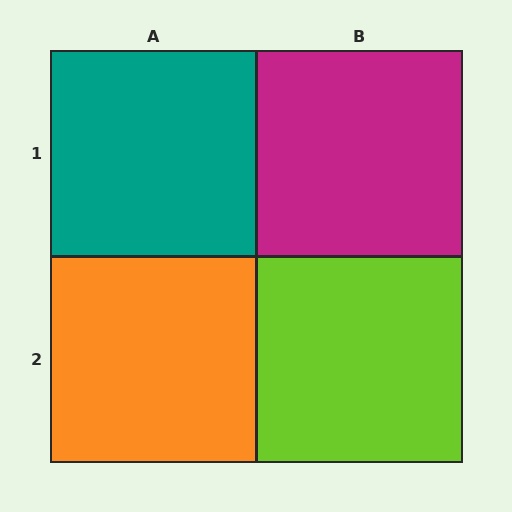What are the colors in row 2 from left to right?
Orange, lime.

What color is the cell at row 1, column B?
Magenta.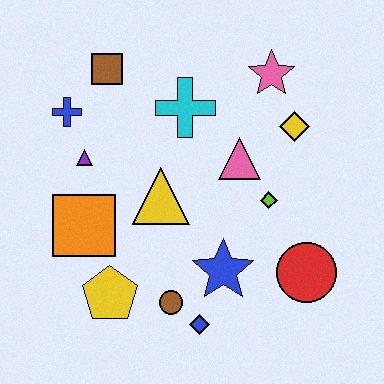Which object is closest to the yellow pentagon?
The brown circle is closest to the yellow pentagon.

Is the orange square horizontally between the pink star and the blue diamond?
No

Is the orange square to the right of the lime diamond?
No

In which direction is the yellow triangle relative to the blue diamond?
The yellow triangle is above the blue diamond.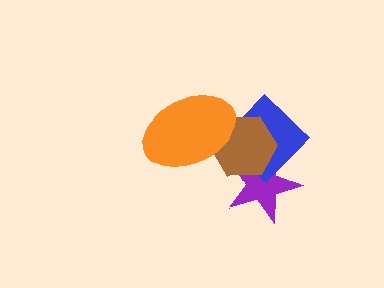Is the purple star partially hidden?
Yes, it is partially covered by another shape.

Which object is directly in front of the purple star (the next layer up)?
The blue diamond is directly in front of the purple star.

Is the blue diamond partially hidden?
Yes, it is partially covered by another shape.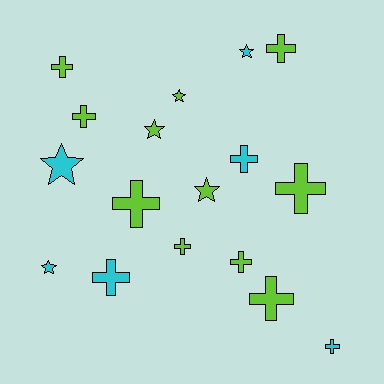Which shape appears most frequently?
Cross, with 11 objects.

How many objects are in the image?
There are 17 objects.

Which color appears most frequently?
Lime, with 11 objects.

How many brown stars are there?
There are no brown stars.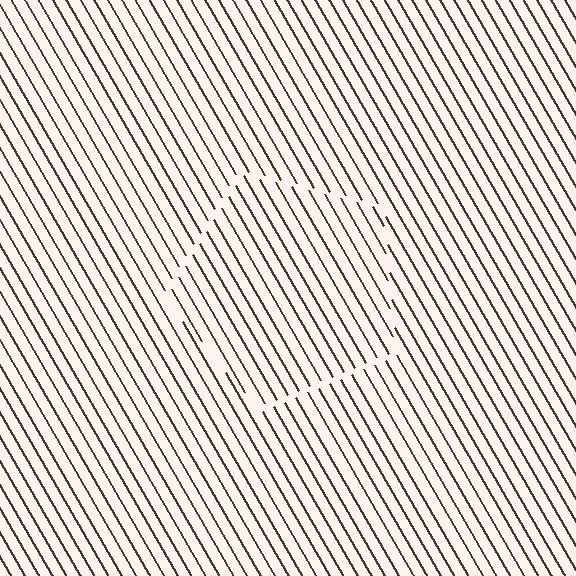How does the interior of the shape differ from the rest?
The interior of the shape contains the same grating, shifted by half a period — the contour is defined by the phase discontinuity where line-ends from the inner and outer gratings abut.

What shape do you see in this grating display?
An illusory pentagon. The interior of the shape contains the same grating, shifted by half a period — the contour is defined by the phase discontinuity where line-ends from the inner and outer gratings abut.